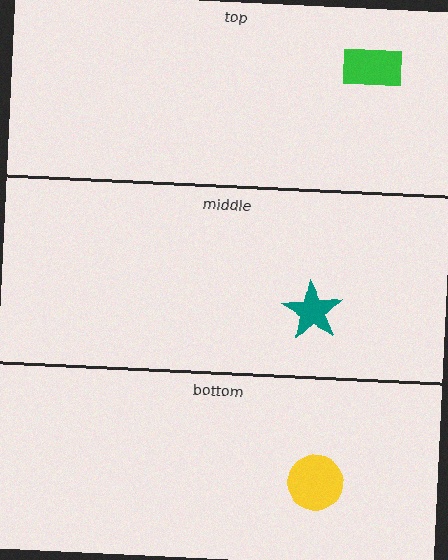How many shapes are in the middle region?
1.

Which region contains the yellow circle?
The bottom region.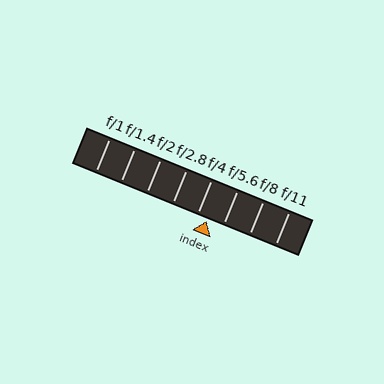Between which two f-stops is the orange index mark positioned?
The index mark is between f/4 and f/5.6.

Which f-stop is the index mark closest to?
The index mark is closest to f/4.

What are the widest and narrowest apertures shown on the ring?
The widest aperture shown is f/1 and the narrowest is f/11.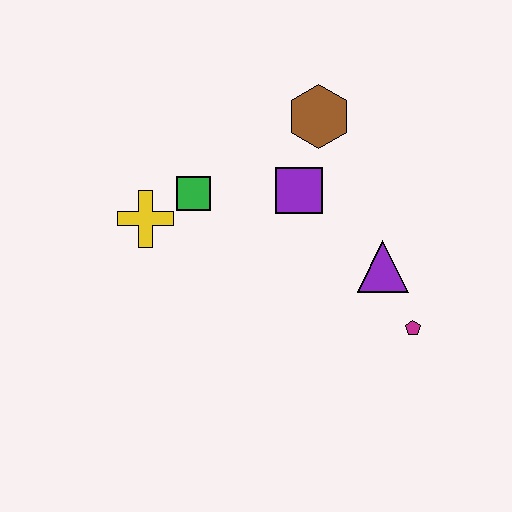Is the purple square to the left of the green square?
No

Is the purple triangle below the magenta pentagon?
No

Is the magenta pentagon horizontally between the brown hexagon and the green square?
No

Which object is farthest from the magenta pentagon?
The yellow cross is farthest from the magenta pentagon.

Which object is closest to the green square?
The yellow cross is closest to the green square.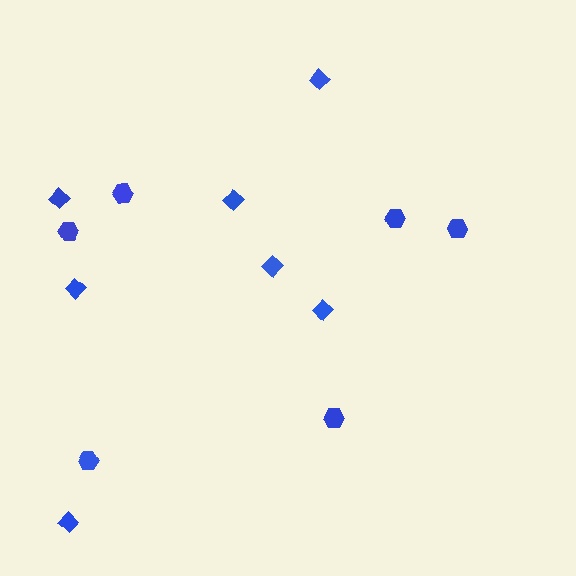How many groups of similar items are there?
There are 2 groups: one group of hexagons (6) and one group of diamonds (7).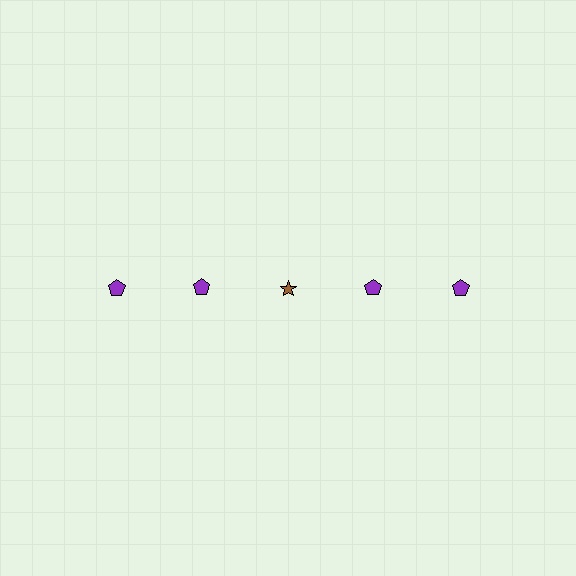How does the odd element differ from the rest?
It differs in both color (brown instead of purple) and shape (star instead of pentagon).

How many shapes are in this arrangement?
There are 5 shapes arranged in a grid pattern.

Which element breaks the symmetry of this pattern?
The brown star in the top row, center column breaks the symmetry. All other shapes are purple pentagons.